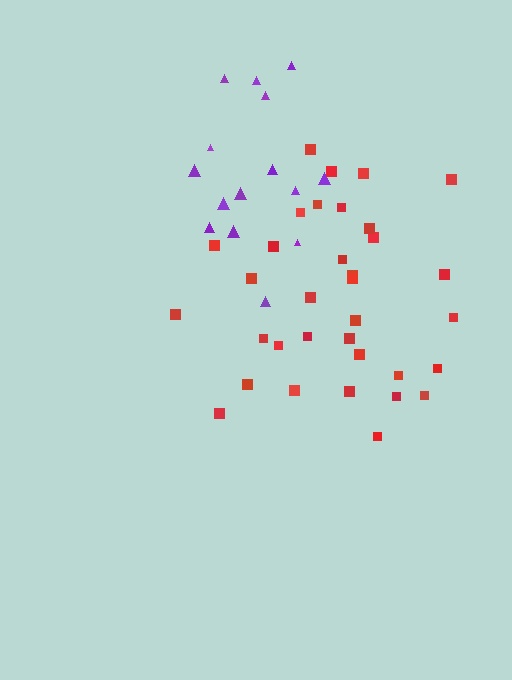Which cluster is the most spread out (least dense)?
Purple.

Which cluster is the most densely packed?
Red.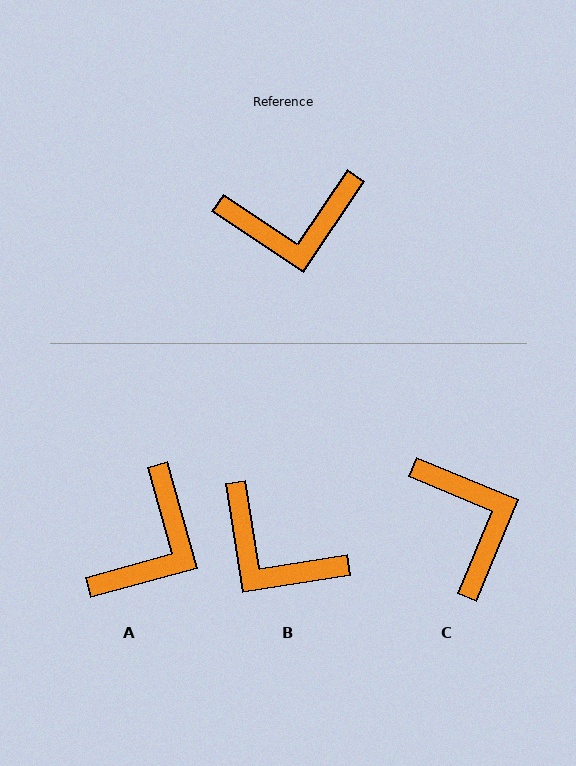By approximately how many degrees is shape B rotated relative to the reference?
Approximately 47 degrees clockwise.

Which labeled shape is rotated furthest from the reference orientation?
C, about 101 degrees away.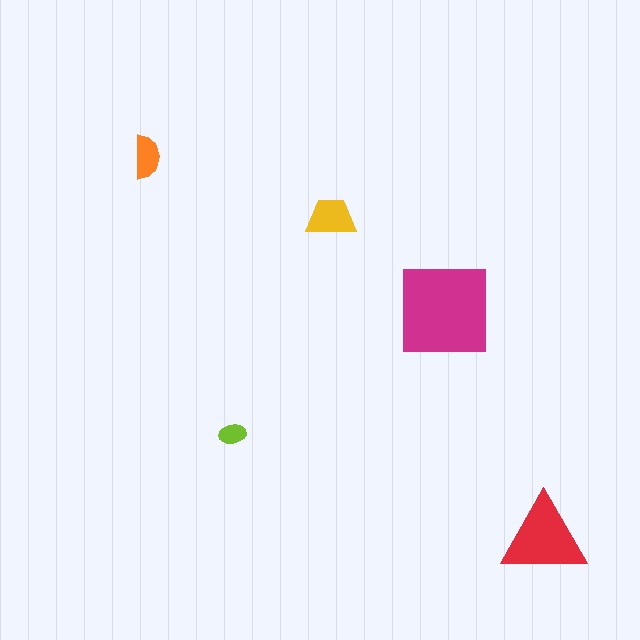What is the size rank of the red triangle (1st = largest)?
2nd.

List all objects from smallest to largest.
The lime ellipse, the orange semicircle, the yellow trapezoid, the red triangle, the magenta square.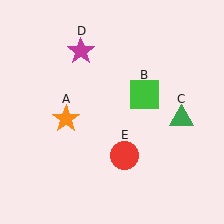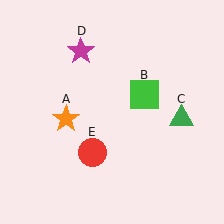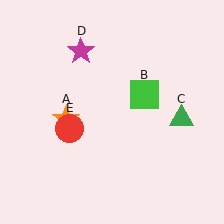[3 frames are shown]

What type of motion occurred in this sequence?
The red circle (object E) rotated clockwise around the center of the scene.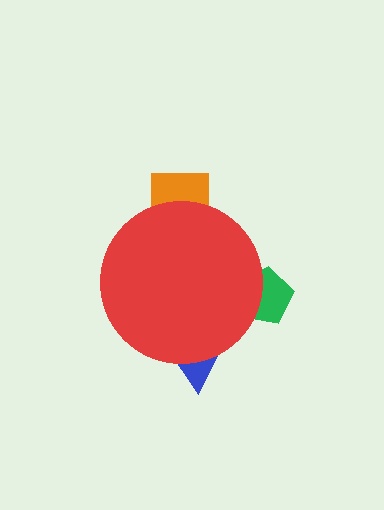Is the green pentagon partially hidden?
Yes, the green pentagon is partially hidden behind the red circle.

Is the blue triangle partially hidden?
Yes, the blue triangle is partially hidden behind the red circle.